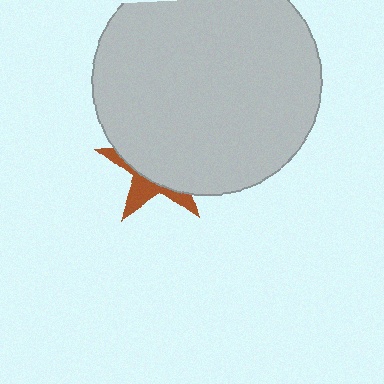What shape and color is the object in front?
The object in front is a light gray circle.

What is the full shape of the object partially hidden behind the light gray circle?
The partially hidden object is a brown star.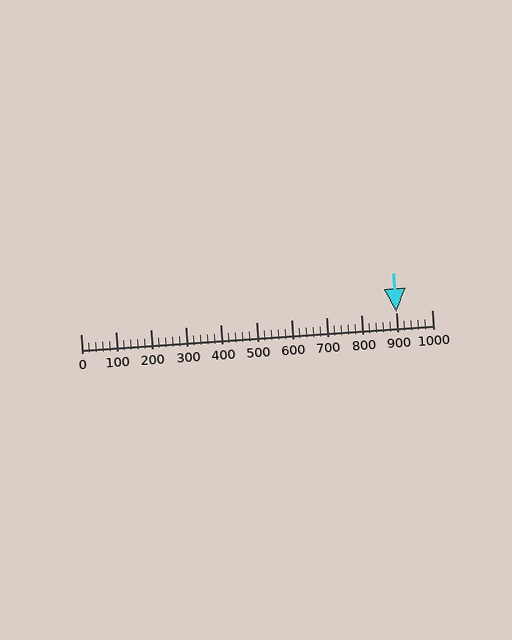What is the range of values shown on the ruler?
The ruler shows values from 0 to 1000.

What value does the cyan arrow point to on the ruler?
The cyan arrow points to approximately 898.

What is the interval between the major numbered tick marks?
The major tick marks are spaced 100 units apart.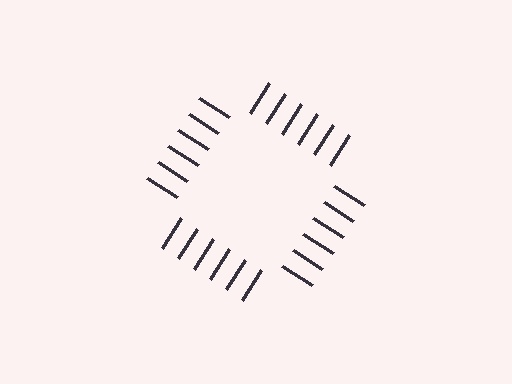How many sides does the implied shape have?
4 sides — the line-ends trace a square.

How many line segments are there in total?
24 — 6 along each of the 4 edges.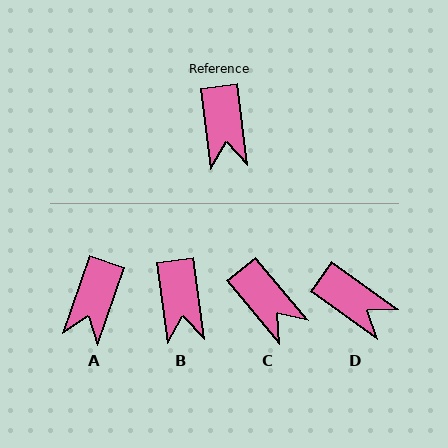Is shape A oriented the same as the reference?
No, it is off by about 26 degrees.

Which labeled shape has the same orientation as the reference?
B.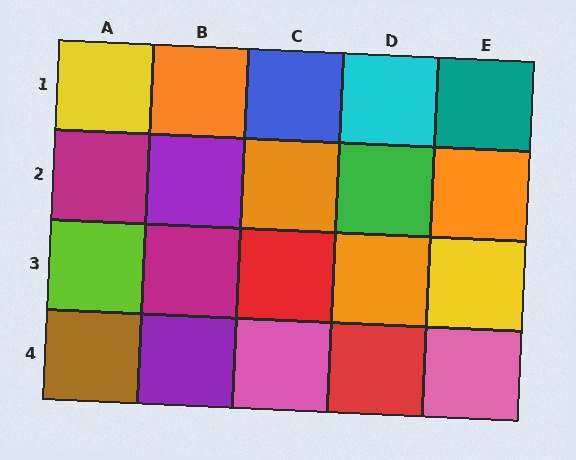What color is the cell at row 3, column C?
Red.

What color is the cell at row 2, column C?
Orange.